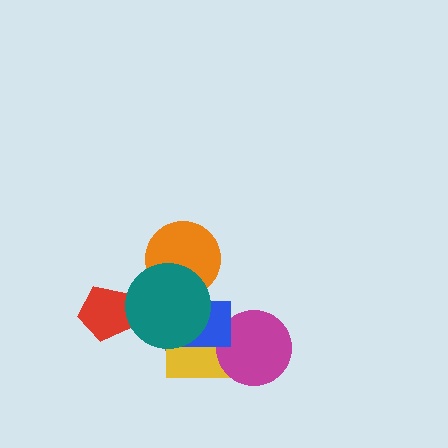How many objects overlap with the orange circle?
3 objects overlap with the orange circle.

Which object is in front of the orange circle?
The teal circle is in front of the orange circle.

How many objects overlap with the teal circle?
5 objects overlap with the teal circle.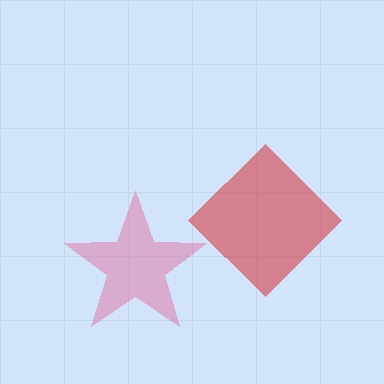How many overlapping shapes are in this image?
There are 2 overlapping shapes in the image.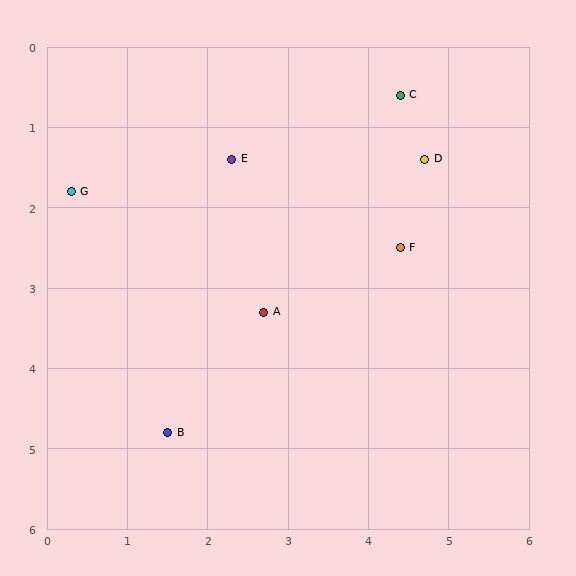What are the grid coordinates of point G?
Point G is at approximately (0.3, 1.8).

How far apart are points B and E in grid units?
Points B and E are about 3.5 grid units apart.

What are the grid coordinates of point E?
Point E is at approximately (2.3, 1.4).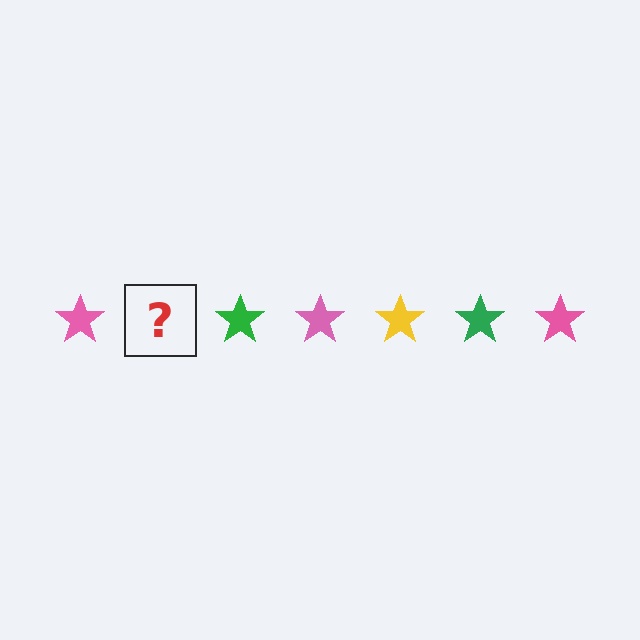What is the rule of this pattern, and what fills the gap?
The rule is that the pattern cycles through pink, yellow, green stars. The gap should be filled with a yellow star.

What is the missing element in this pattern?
The missing element is a yellow star.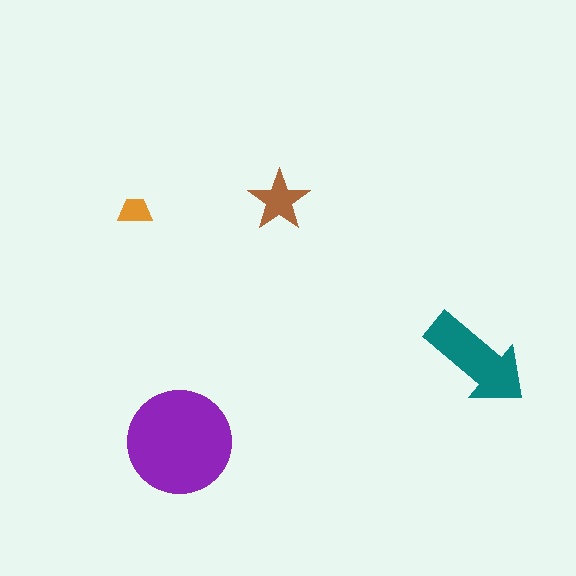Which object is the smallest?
The orange trapezoid.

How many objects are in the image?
There are 4 objects in the image.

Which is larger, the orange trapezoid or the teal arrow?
The teal arrow.